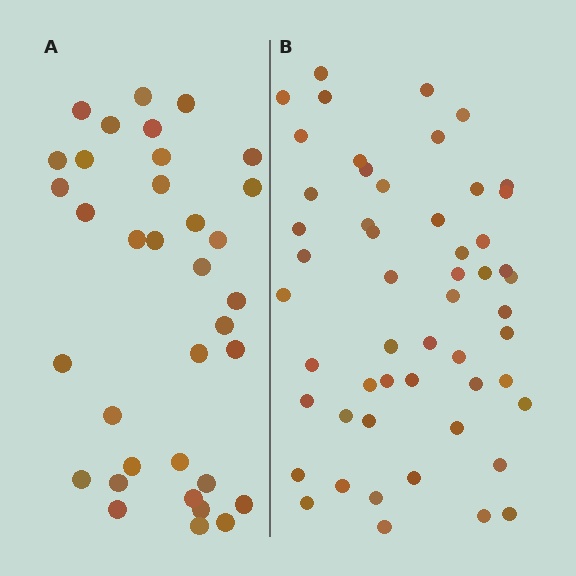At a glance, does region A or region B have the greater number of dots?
Region B (the right region) has more dots.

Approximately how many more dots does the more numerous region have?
Region B has approximately 20 more dots than region A.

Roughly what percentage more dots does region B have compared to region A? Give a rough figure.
About 50% more.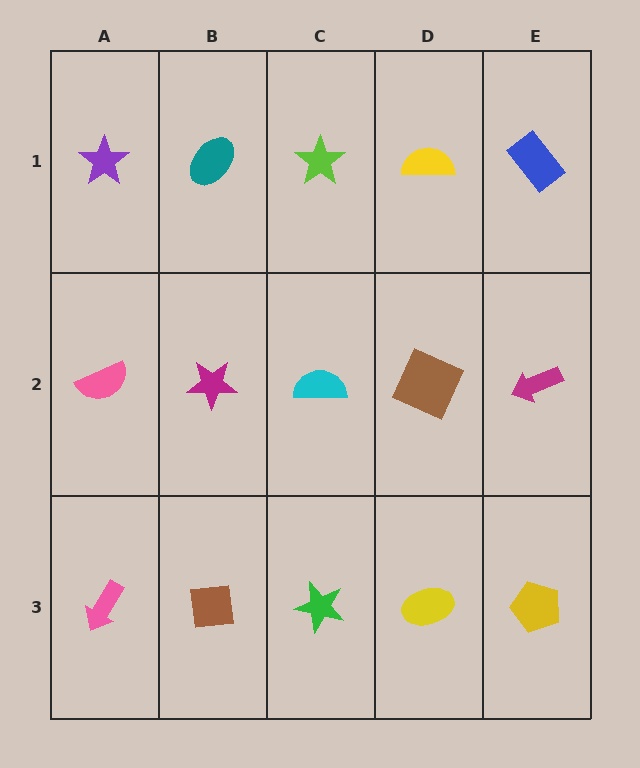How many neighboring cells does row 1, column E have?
2.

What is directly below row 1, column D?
A brown square.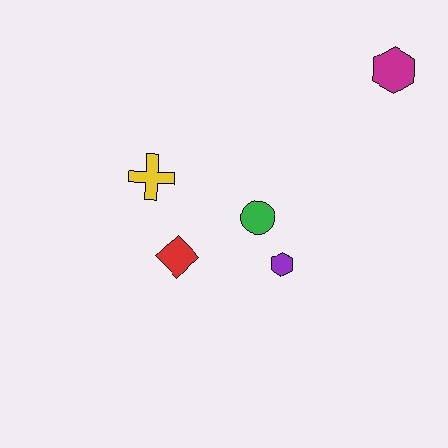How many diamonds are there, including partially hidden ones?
There is 1 diamond.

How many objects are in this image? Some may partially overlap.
There are 5 objects.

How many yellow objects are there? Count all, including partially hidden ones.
There is 1 yellow object.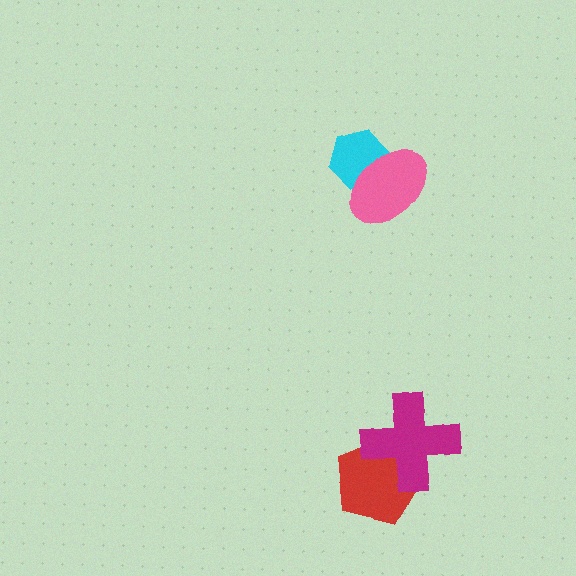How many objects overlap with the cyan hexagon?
1 object overlaps with the cyan hexagon.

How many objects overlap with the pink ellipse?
1 object overlaps with the pink ellipse.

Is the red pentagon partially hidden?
Yes, it is partially covered by another shape.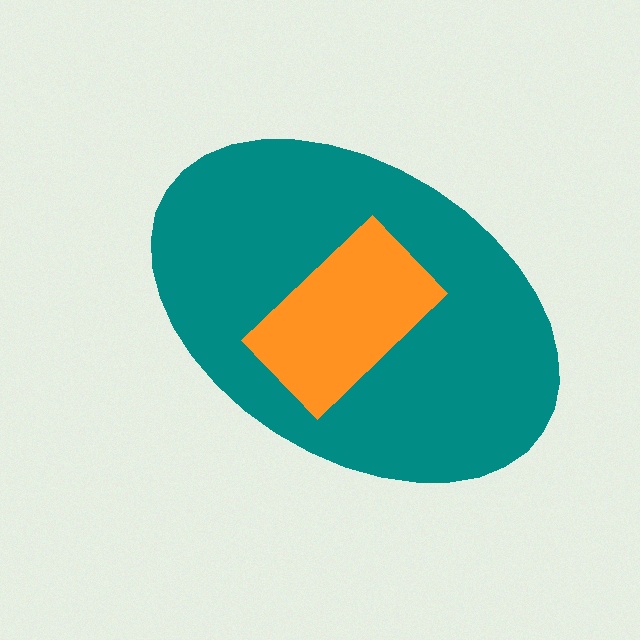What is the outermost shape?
The teal ellipse.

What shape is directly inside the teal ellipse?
The orange rectangle.